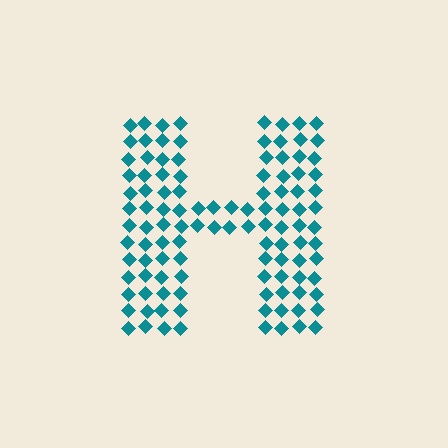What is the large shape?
The large shape is the letter H.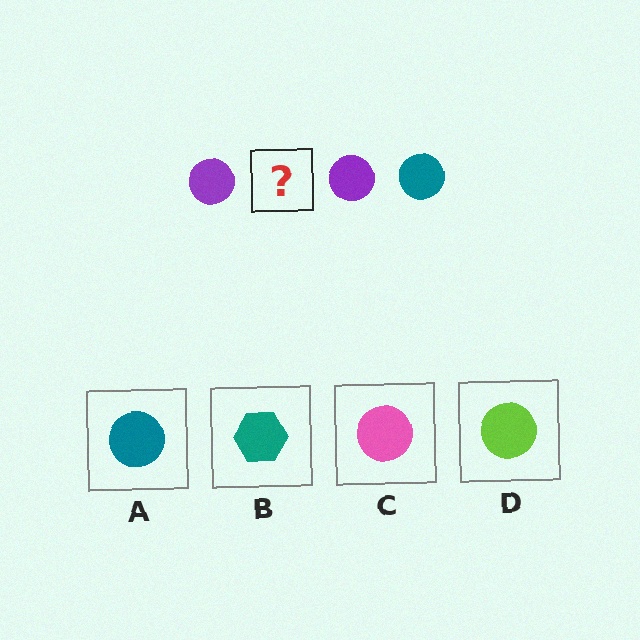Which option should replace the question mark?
Option A.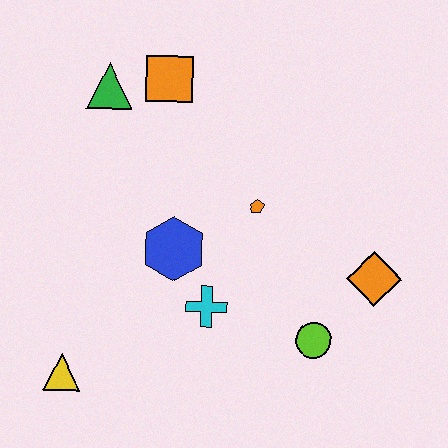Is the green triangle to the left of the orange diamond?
Yes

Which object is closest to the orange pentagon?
The blue hexagon is closest to the orange pentagon.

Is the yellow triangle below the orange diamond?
Yes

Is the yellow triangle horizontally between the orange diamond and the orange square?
No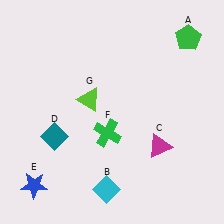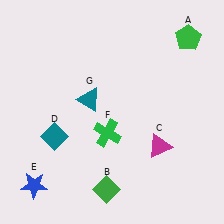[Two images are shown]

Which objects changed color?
B changed from cyan to green. G changed from lime to teal.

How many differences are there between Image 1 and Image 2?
There are 2 differences between the two images.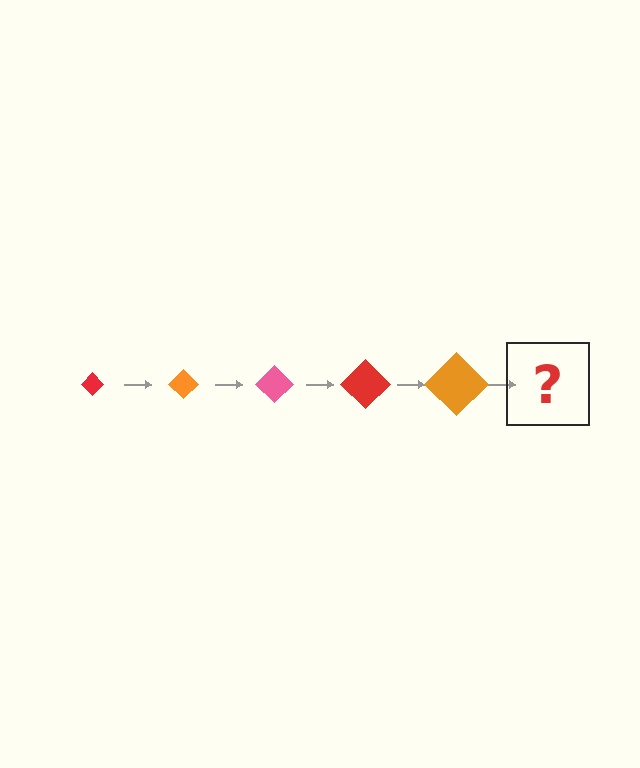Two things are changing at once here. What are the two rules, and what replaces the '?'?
The two rules are that the diamond grows larger each step and the color cycles through red, orange, and pink. The '?' should be a pink diamond, larger than the previous one.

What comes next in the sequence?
The next element should be a pink diamond, larger than the previous one.